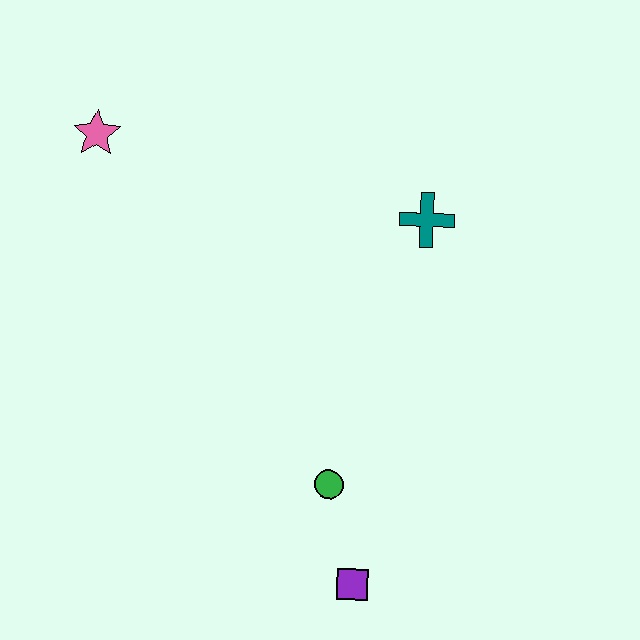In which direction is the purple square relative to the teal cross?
The purple square is below the teal cross.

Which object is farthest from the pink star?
The purple square is farthest from the pink star.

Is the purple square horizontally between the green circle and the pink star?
No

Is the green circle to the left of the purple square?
Yes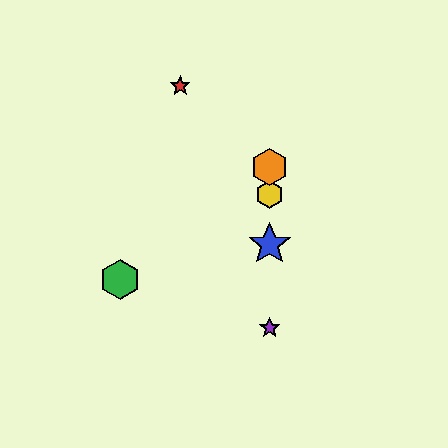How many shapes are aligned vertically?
4 shapes (the blue star, the yellow hexagon, the purple star, the orange hexagon) are aligned vertically.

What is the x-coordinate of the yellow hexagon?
The yellow hexagon is at x≈270.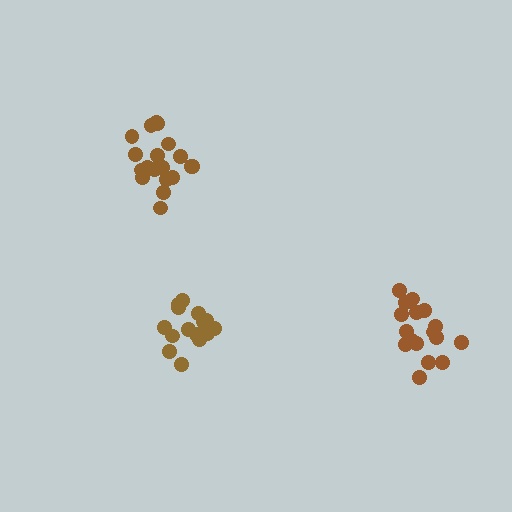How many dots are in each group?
Group 1: 19 dots, Group 2: 17 dots, Group 3: 15 dots (51 total).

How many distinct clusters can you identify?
There are 3 distinct clusters.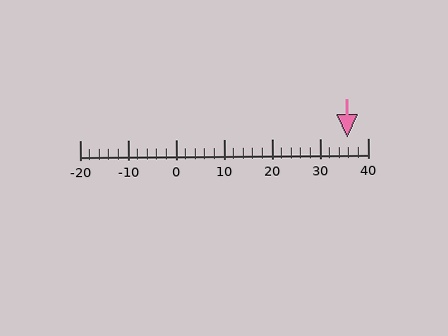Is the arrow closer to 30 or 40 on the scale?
The arrow is closer to 40.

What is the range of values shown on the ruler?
The ruler shows values from -20 to 40.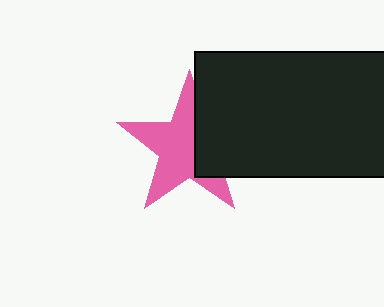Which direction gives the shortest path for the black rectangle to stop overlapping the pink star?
Moving right gives the shortest separation.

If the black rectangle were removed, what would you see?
You would see the complete pink star.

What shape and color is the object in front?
The object in front is a black rectangle.